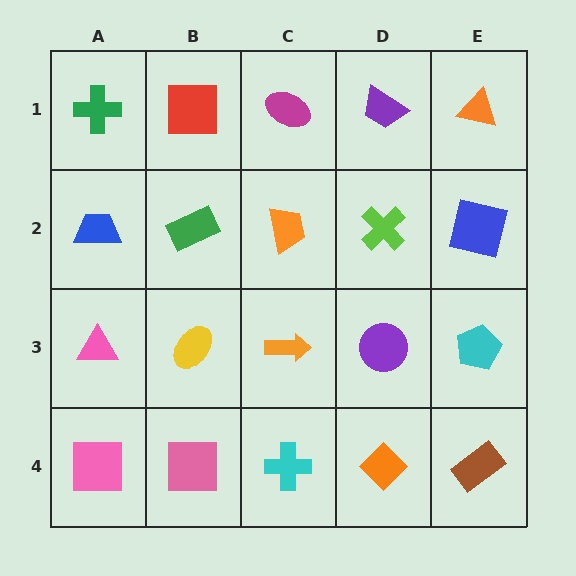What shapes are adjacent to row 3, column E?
A blue square (row 2, column E), a brown rectangle (row 4, column E), a purple circle (row 3, column D).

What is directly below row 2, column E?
A cyan pentagon.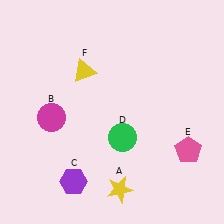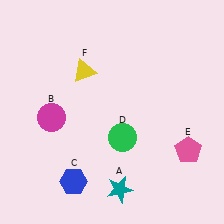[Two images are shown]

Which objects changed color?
A changed from yellow to teal. C changed from purple to blue.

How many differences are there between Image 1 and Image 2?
There are 2 differences between the two images.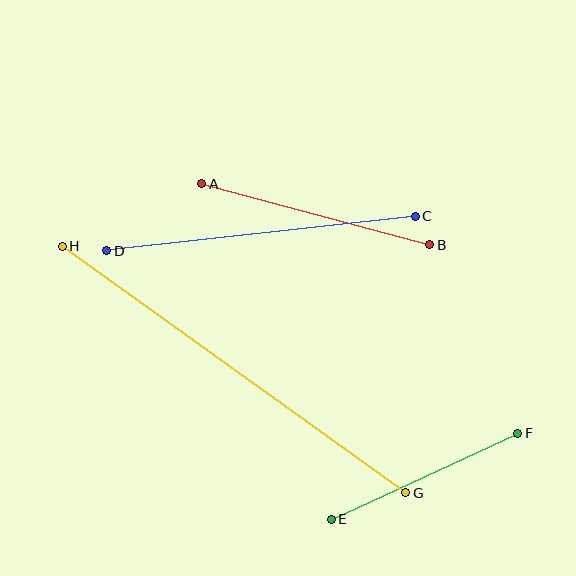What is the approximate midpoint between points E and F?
The midpoint is at approximately (425, 476) pixels.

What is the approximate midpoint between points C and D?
The midpoint is at approximately (261, 233) pixels.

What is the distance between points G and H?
The distance is approximately 423 pixels.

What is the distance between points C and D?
The distance is approximately 311 pixels.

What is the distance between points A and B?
The distance is approximately 236 pixels.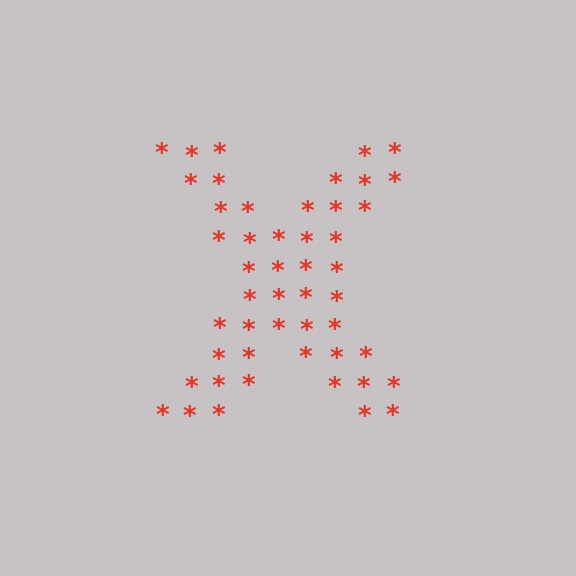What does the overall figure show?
The overall figure shows the letter X.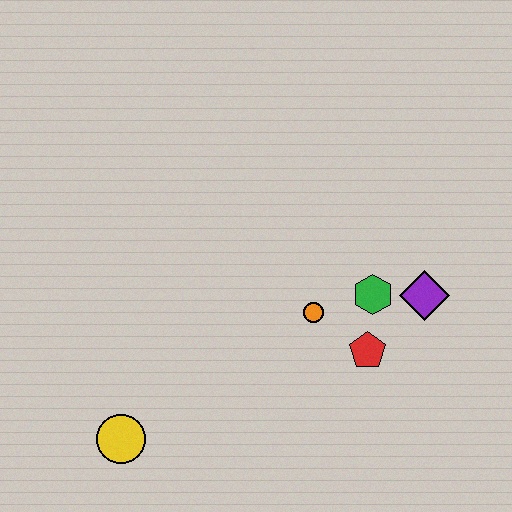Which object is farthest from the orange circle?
The yellow circle is farthest from the orange circle.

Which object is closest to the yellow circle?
The orange circle is closest to the yellow circle.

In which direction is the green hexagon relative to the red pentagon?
The green hexagon is above the red pentagon.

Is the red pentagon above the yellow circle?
Yes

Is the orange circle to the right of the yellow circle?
Yes